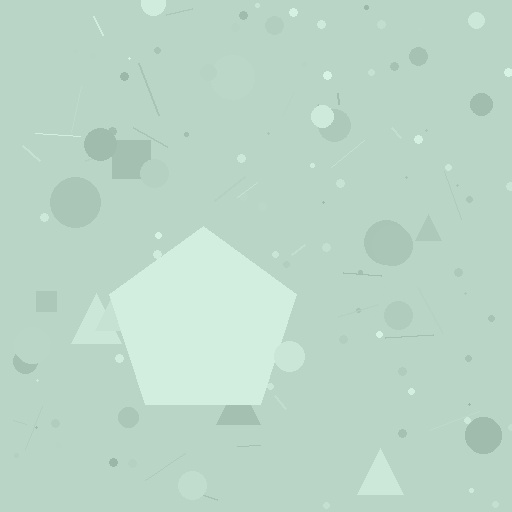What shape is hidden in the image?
A pentagon is hidden in the image.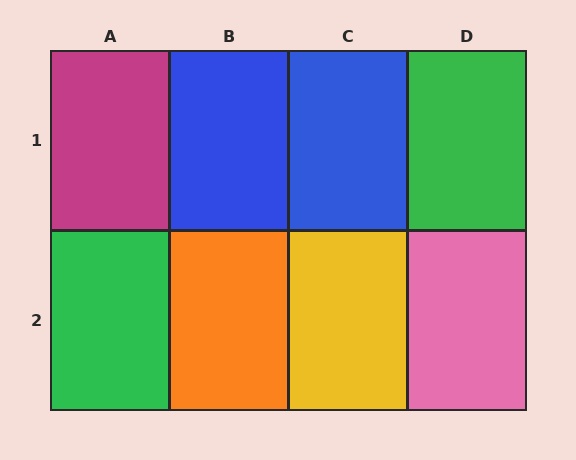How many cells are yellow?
1 cell is yellow.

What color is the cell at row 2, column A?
Green.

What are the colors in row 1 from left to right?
Magenta, blue, blue, green.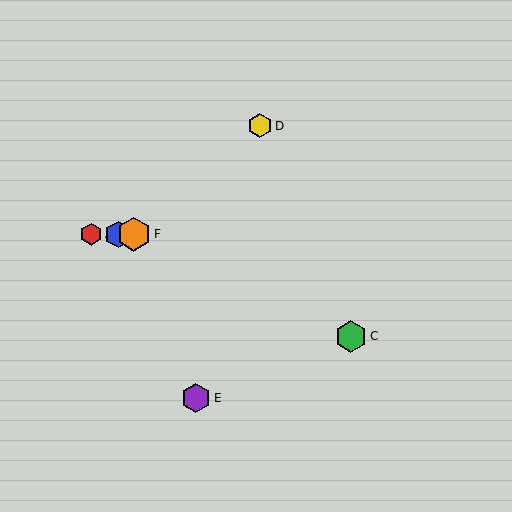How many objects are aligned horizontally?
3 objects (A, B, F) are aligned horizontally.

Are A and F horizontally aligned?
Yes, both are at y≈234.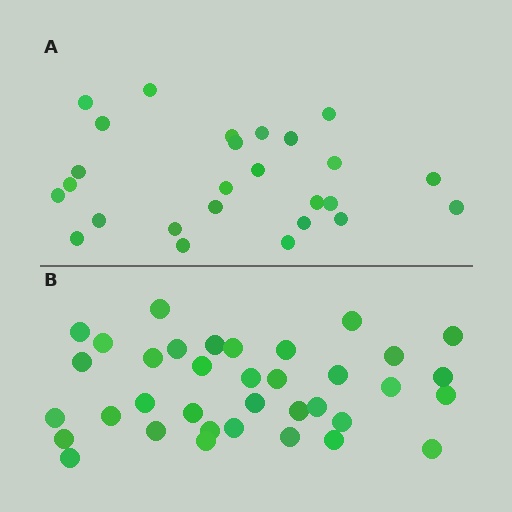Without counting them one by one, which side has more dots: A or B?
Region B (the bottom region) has more dots.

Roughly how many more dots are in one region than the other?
Region B has roughly 10 or so more dots than region A.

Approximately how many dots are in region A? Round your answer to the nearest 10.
About 30 dots. (The exact count is 26, which rounds to 30.)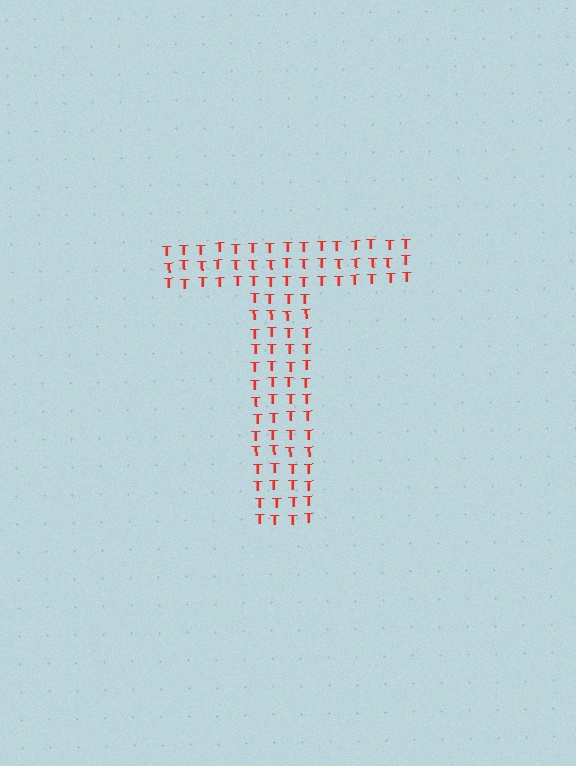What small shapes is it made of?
It is made of small letter T's.